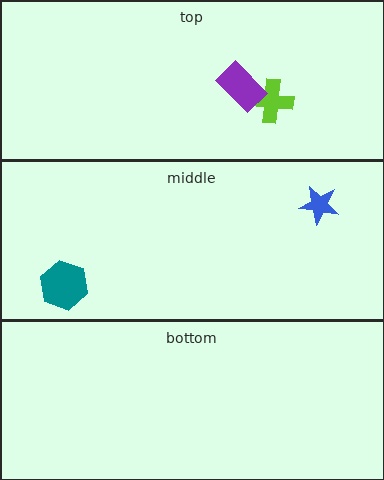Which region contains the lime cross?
The top region.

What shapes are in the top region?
The lime cross, the purple rectangle.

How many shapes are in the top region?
2.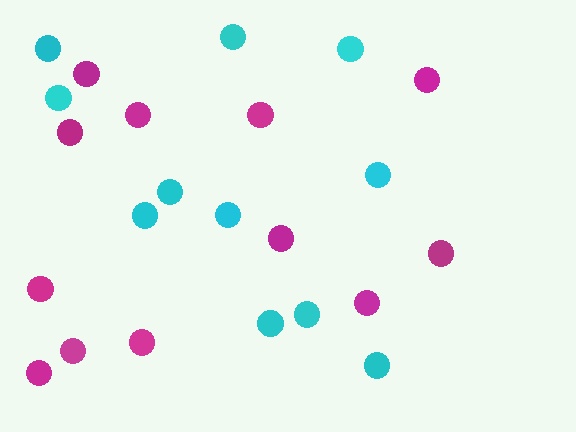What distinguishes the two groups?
There are 2 groups: one group of magenta circles (12) and one group of cyan circles (11).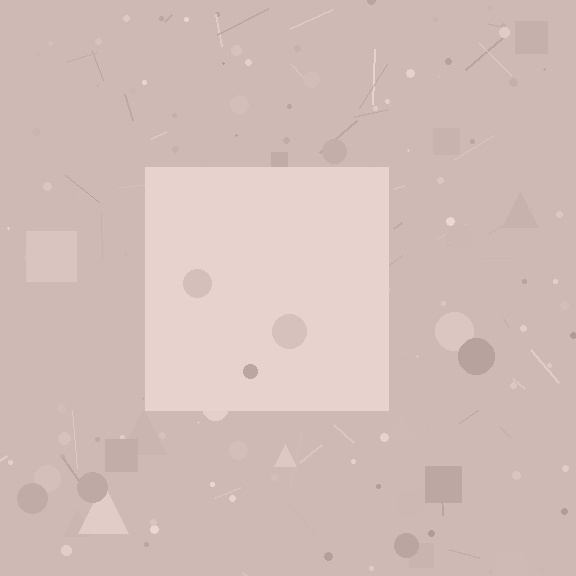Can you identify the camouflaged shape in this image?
The camouflaged shape is a square.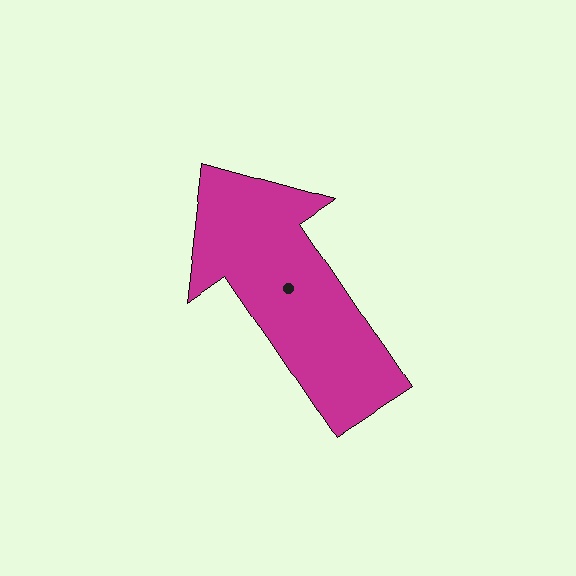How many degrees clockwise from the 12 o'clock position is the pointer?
Approximately 326 degrees.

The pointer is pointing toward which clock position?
Roughly 11 o'clock.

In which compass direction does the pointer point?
Northwest.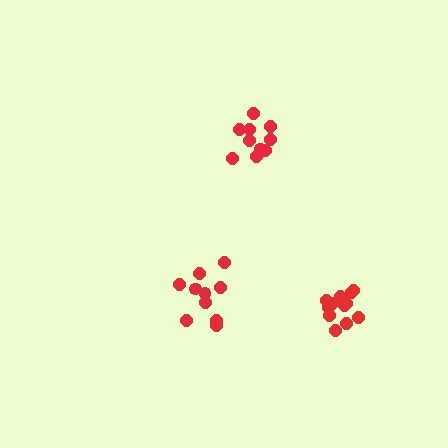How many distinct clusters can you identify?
There are 3 distinct clusters.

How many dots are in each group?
Group 1: 10 dots, Group 2: 10 dots, Group 3: 12 dots (32 total).